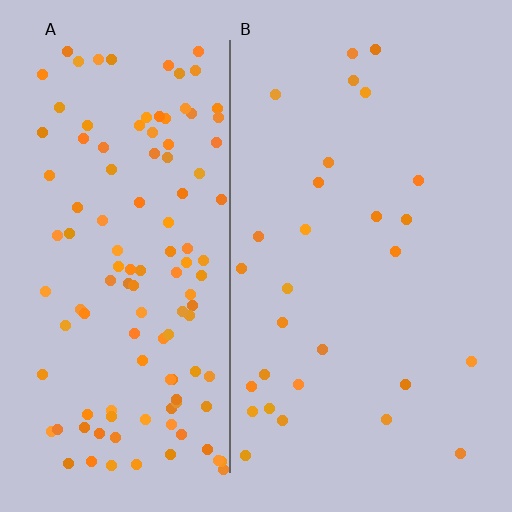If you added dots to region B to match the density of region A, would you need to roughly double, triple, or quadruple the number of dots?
Approximately quadruple.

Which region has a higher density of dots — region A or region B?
A (the left).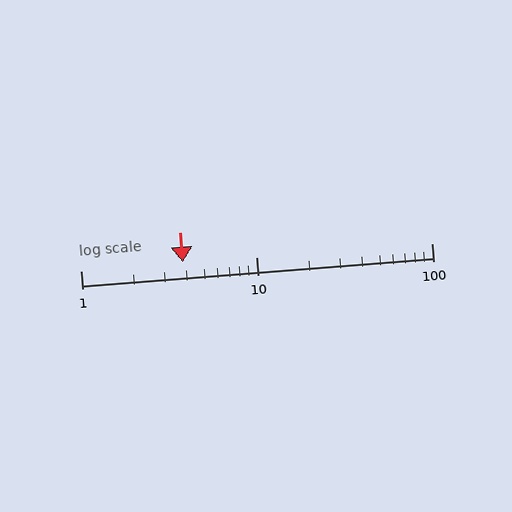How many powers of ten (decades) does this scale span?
The scale spans 2 decades, from 1 to 100.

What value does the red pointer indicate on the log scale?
The pointer indicates approximately 3.8.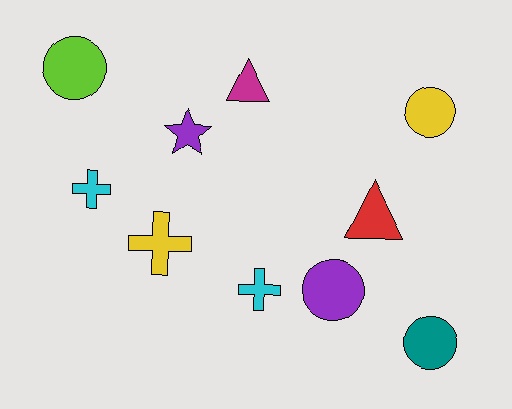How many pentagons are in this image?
There are no pentagons.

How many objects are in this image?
There are 10 objects.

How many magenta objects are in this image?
There is 1 magenta object.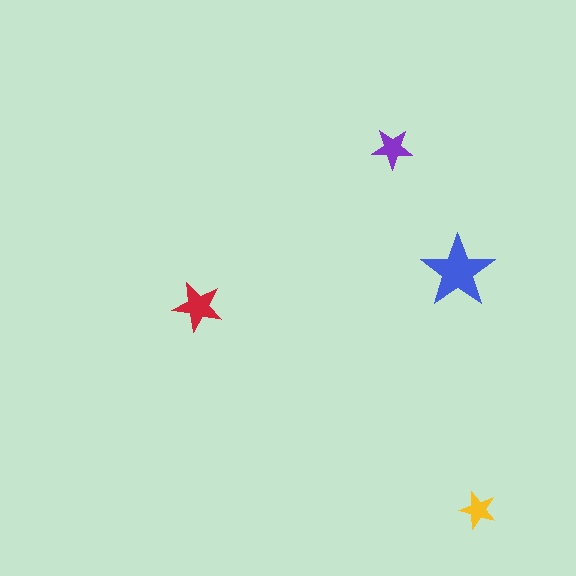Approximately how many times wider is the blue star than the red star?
About 1.5 times wider.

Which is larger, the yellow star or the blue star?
The blue one.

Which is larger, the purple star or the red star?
The red one.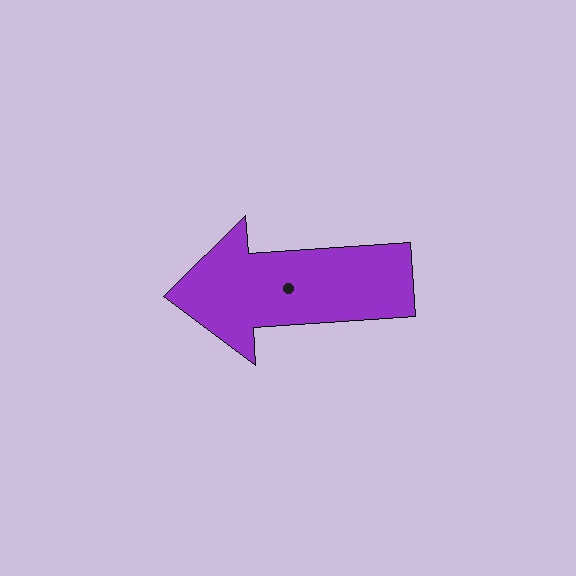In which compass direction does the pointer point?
West.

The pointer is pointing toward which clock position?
Roughly 9 o'clock.